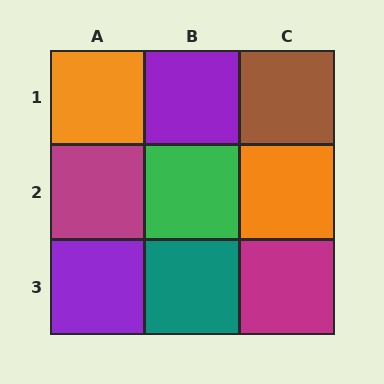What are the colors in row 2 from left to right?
Magenta, green, orange.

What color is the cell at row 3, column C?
Magenta.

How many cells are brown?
1 cell is brown.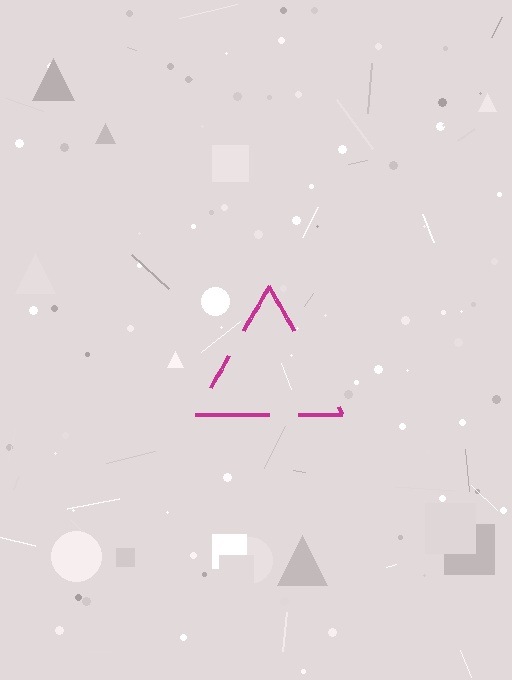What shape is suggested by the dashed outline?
The dashed outline suggests a triangle.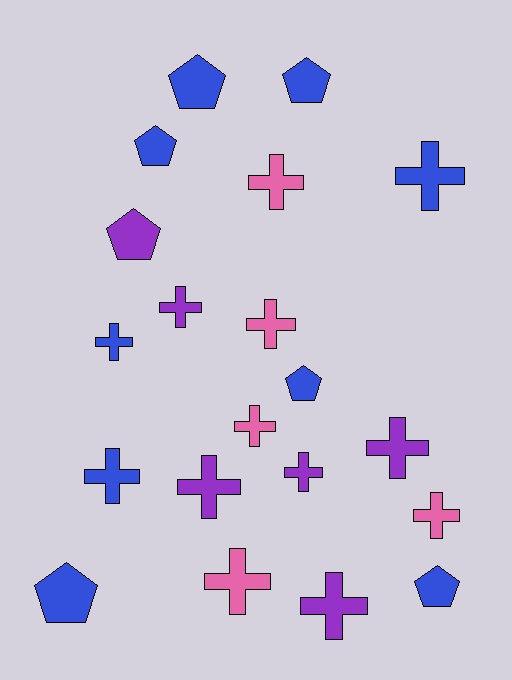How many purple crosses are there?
There are 5 purple crosses.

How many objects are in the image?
There are 20 objects.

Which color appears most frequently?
Blue, with 9 objects.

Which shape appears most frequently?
Cross, with 13 objects.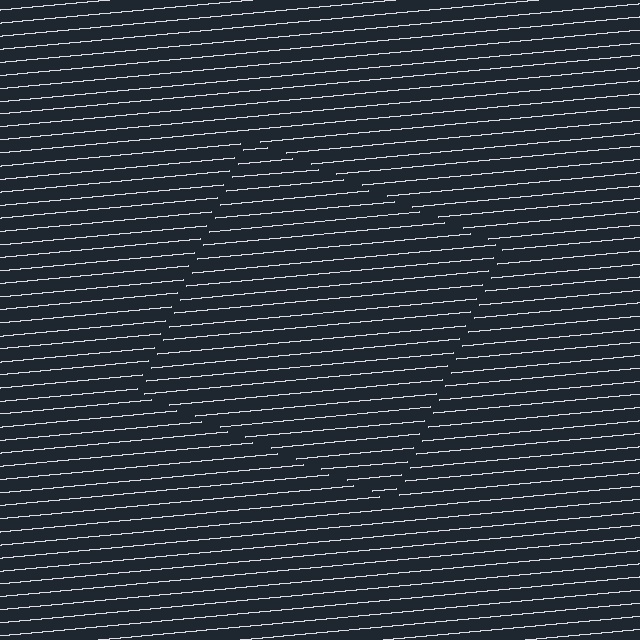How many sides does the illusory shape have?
4 sides — the line-ends trace a square.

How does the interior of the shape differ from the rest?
The interior of the shape contains the same grating, shifted by half a period — the contour is defined by the phase discontinuity where line-ends from the inner and outer gratings abut.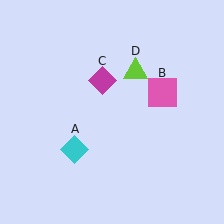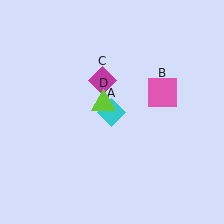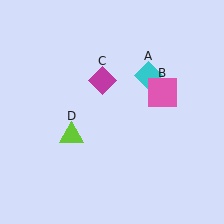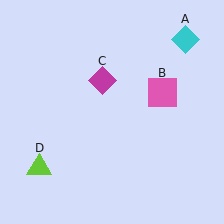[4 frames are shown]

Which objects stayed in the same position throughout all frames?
Pink square (object B) and magenta diamond (object C) remained stationary.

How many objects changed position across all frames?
2 objects changed position: cyan diamond (object A), lime triangle (object D).